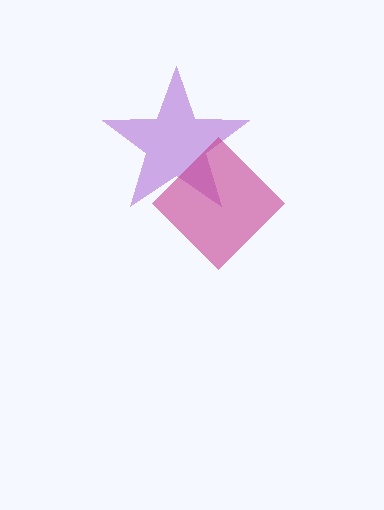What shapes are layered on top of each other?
The layered shapes are: a purple star, a magenta diamond.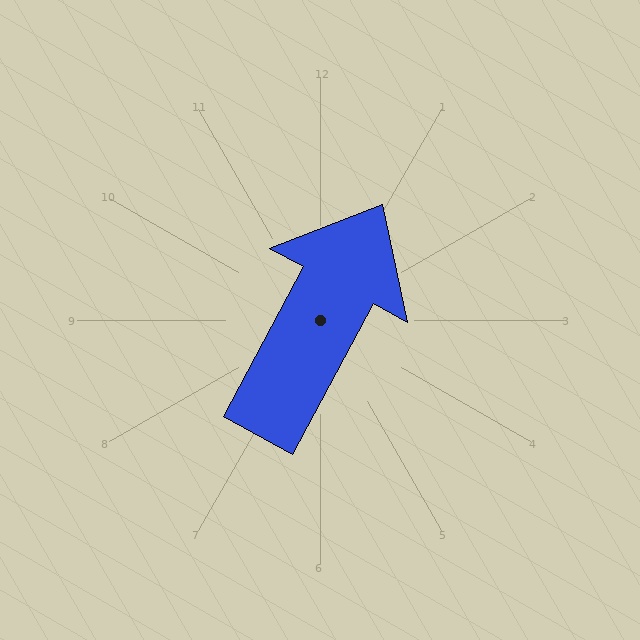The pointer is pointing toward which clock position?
Roughly 1 o'clock.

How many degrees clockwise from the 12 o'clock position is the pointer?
Approximately 28 degrees.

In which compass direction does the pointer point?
Northeast.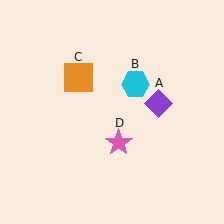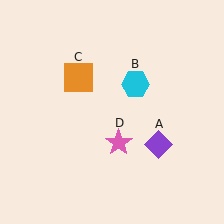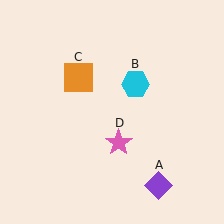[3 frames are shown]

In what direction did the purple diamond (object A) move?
The purple diamond (object A) moved down.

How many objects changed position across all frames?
1 object changed position: purple diamond (object A).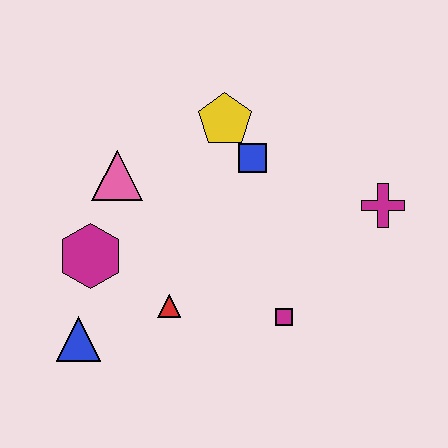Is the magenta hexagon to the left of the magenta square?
Yes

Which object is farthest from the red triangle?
The magenta cross is farthest from the red triangle.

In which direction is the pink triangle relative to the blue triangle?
The pink triangle is above the blue triangle.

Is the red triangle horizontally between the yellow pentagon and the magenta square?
No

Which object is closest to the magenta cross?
The blue square is closest to the magenta cross.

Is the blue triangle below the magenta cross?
Yes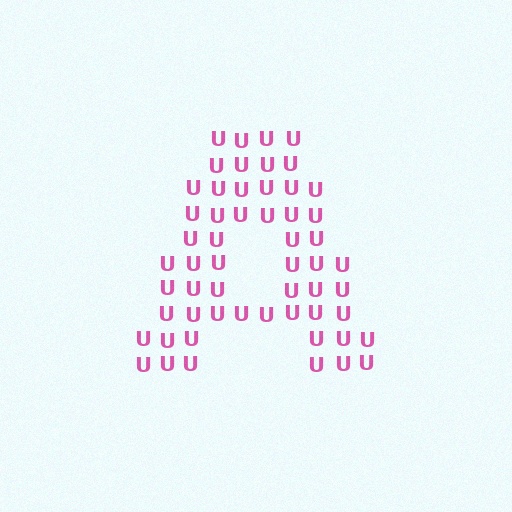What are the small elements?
The small elements are letter U's.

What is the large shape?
The large shape is the letter A.